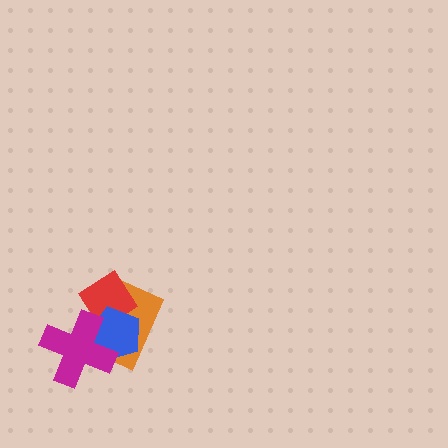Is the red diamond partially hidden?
Yes, it is partially covered by another shape.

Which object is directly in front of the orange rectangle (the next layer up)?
The red diamond is directly in front of the orange rectangle.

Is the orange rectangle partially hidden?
Yes, it is partially covered by another shape.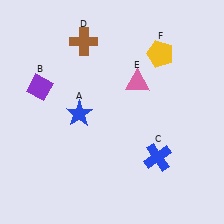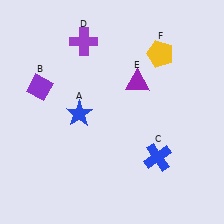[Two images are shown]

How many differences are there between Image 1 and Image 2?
There are 2 differences between the two images.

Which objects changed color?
D changed from brown to purple. E changed from pink to purple.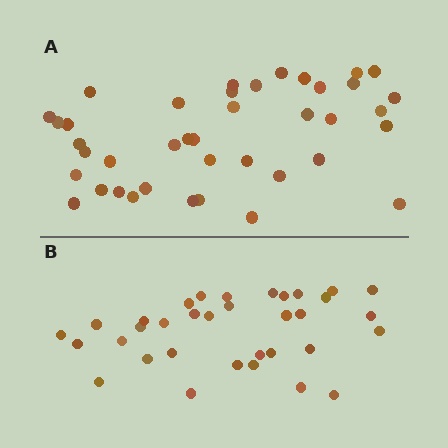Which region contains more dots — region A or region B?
Region A (the top region) has more dots.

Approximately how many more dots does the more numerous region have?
Region A has about 6 more dots than region B.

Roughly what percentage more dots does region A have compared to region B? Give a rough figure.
About 20% more.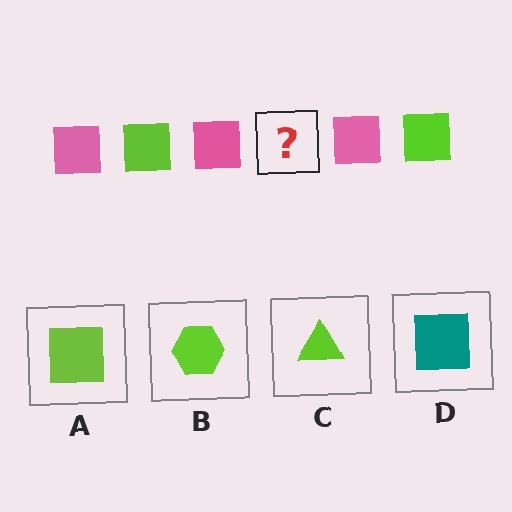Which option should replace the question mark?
Option A.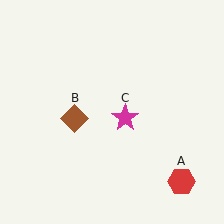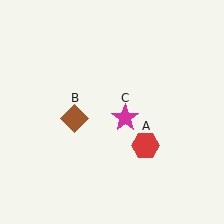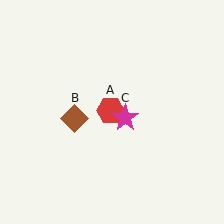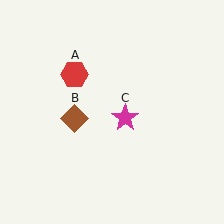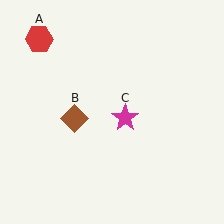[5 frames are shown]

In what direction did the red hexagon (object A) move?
The red hexagon (object A) moved up and to the left.